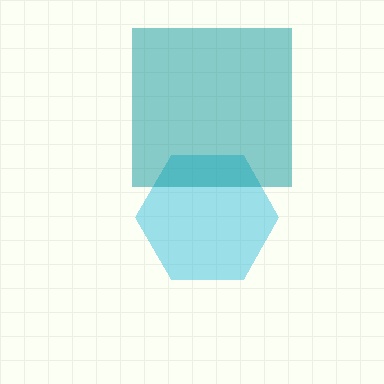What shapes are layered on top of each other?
The layered shapes are: a cyan hexagon, a teal square.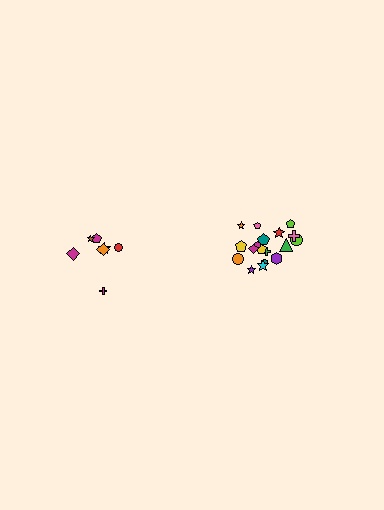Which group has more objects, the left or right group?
The right group.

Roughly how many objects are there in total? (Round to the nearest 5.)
Roughly 25 objects in total.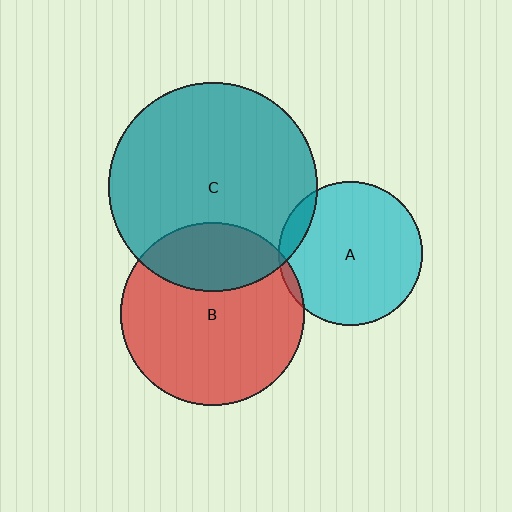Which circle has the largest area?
Circle C (teal).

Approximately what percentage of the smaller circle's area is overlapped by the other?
Approximately 10%.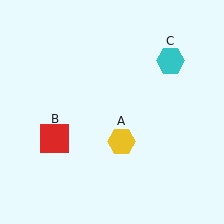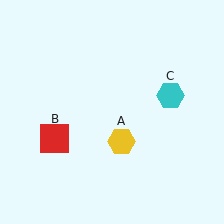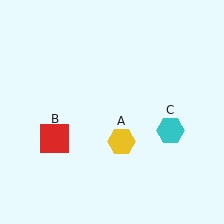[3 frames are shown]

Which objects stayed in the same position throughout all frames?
Yellow hexagon (object A) and red square (object B) remained stationary.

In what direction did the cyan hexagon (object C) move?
The cyan hexagon (object C) moved down.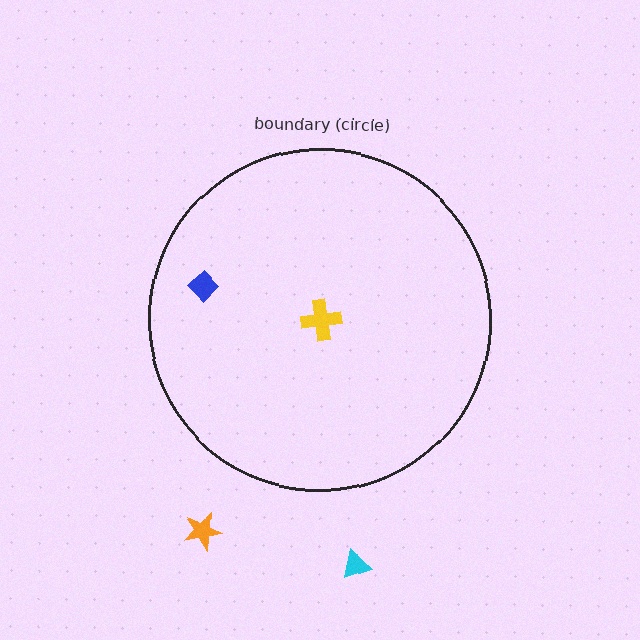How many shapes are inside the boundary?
2 inside, 2 outside.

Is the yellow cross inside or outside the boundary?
Inside.